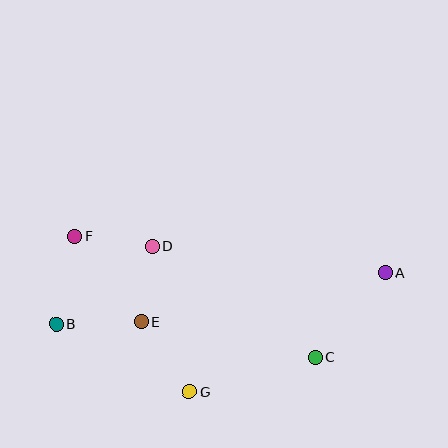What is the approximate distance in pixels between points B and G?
The distance between B and G is approximately 150 pixels.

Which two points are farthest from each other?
Points A and B are farthest from each other.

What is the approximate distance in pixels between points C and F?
The distance between C and F is approximately 269 pixels.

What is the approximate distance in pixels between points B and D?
The distance between B and D is approximately 124 pixels.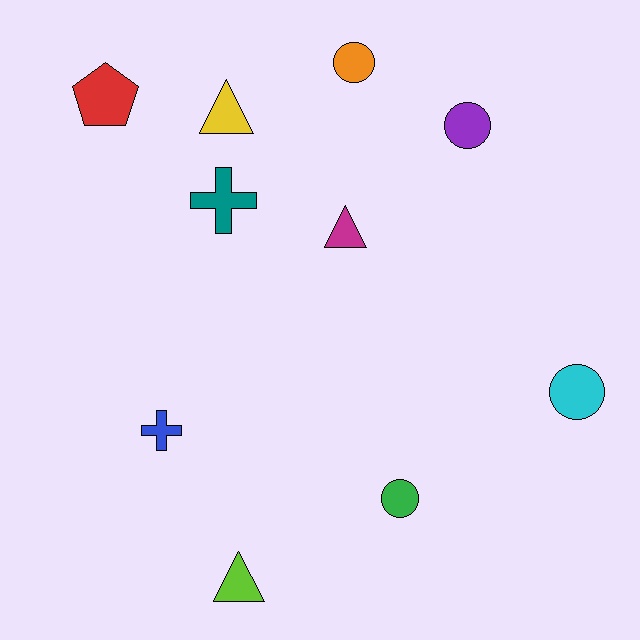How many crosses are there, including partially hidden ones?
There are 2 crosses.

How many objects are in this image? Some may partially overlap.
There are 10 objects.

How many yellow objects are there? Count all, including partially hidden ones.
There is 1 yellow object.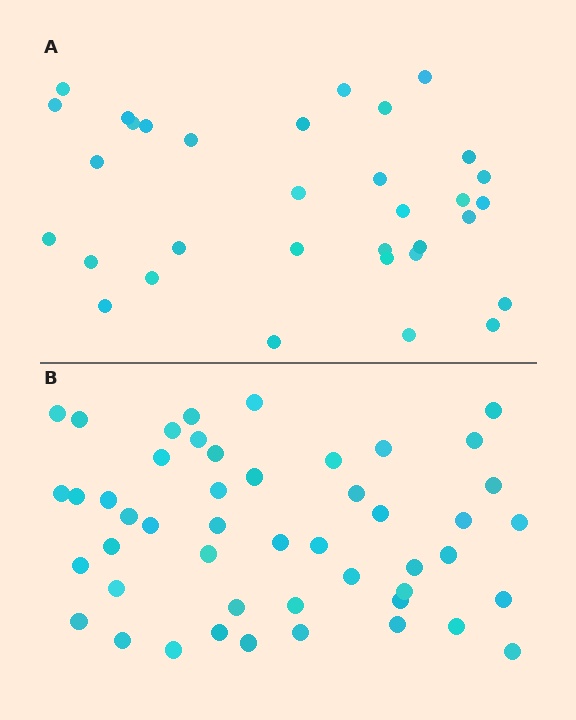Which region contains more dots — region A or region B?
Region B (the bottom region) has more dots.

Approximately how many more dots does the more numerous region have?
Region B has approximately 15 more dots than region A.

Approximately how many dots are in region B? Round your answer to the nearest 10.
About 50 dots. (The exact count is 48, which rounds to 50.)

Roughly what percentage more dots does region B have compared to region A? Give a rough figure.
About 45% more.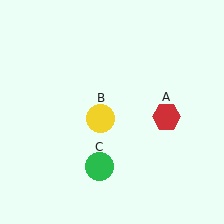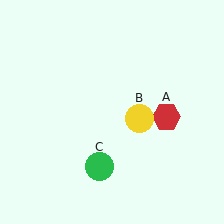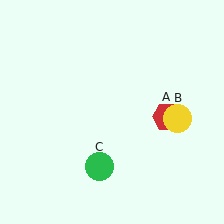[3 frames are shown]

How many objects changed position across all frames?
1 object changed position: yellow circle (object B).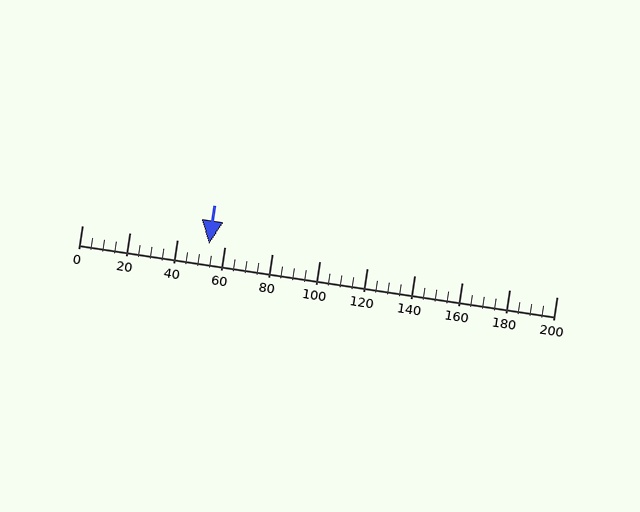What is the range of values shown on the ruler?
The ruler shows values from 0 to 200.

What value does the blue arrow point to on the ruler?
The blue arrow points to approximately 54.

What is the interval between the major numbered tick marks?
The major tick marks are spaced 20 units apart.